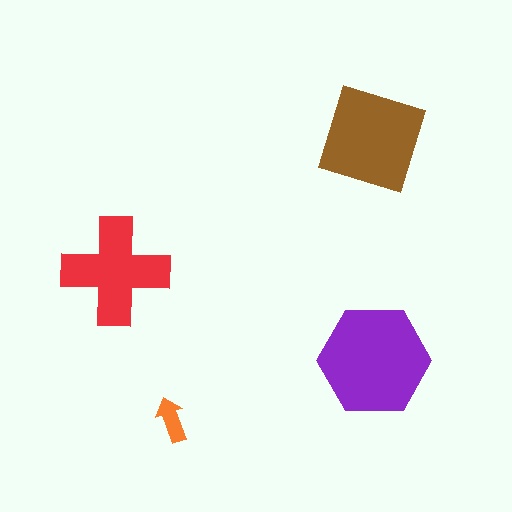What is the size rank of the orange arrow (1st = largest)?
4th.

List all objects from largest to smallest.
The purple hexagon, the brown diamond, the red cross, the orange arrow.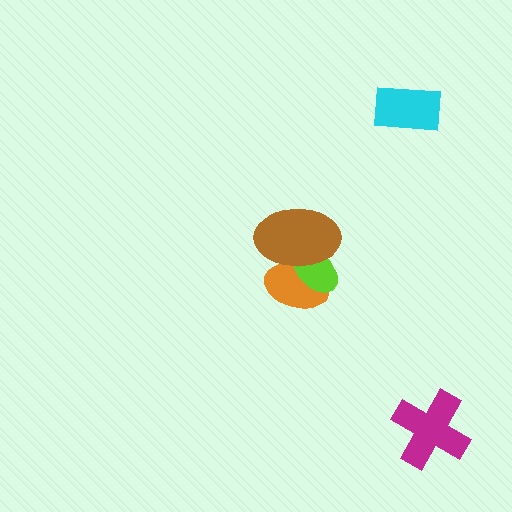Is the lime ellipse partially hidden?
Yes, it is partially covered by another shape.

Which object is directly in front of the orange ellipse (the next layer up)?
The lime ellipse is directly in front of the orange ellipse.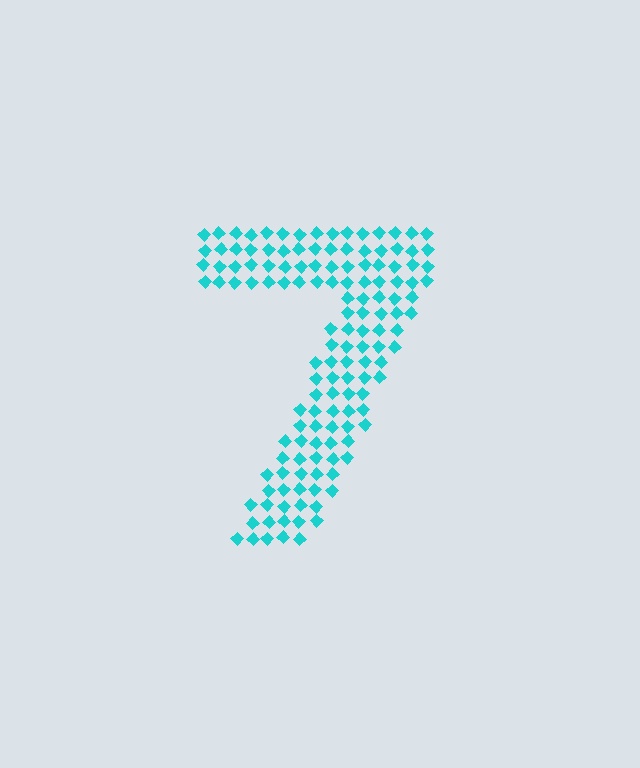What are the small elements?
The small elements are diamonds.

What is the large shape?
The large shape is the digit 7.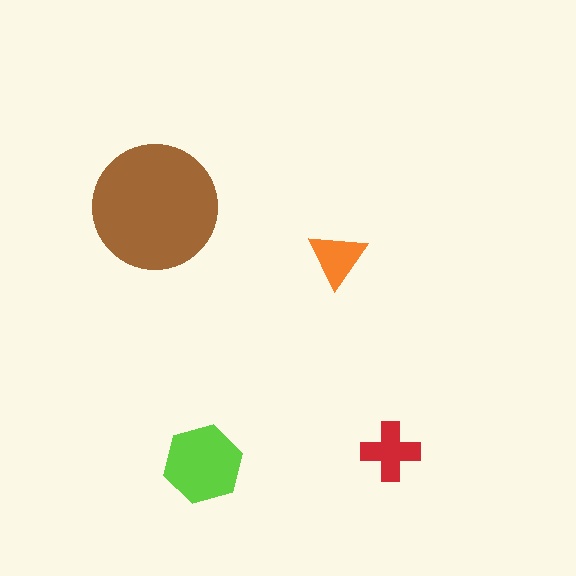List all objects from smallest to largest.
The orange triangle, the red cross, the lime hexagon, the brown circle.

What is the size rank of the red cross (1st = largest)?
3rd.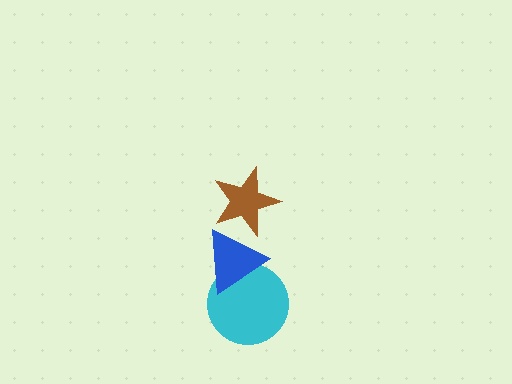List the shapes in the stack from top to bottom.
From top to bottom: the brown star, the blue triangle, the cyan circle.